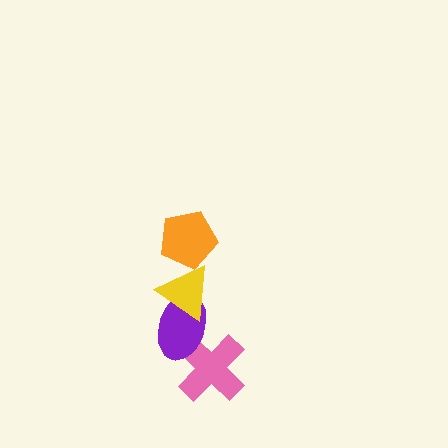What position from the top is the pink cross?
The pink cross is 4th from the top.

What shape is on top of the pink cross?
The purple ellipse is on top of the pink cross.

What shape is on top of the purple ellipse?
The yellow triangle is on top of the purple ellipse.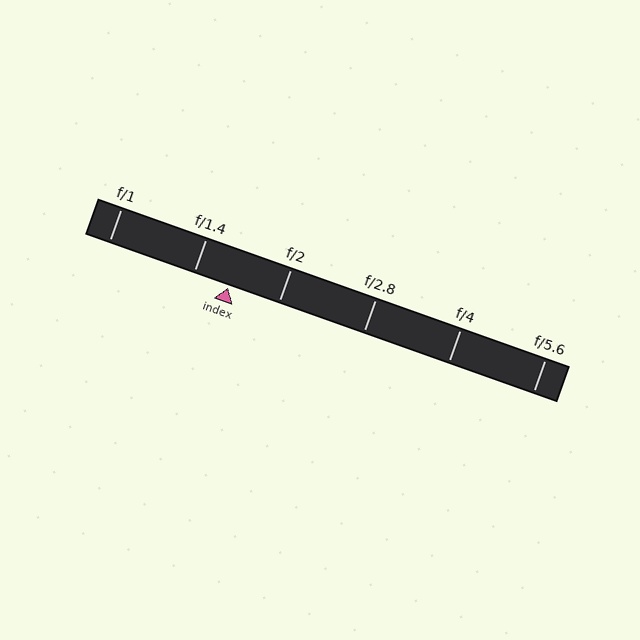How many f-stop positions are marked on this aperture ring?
There are 6 f-stop positions marked.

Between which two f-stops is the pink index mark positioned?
The index mark is between f/1.4 and f/2.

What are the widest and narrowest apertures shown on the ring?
The widest aperture shown is f/1 and the narrowest is f/5.6.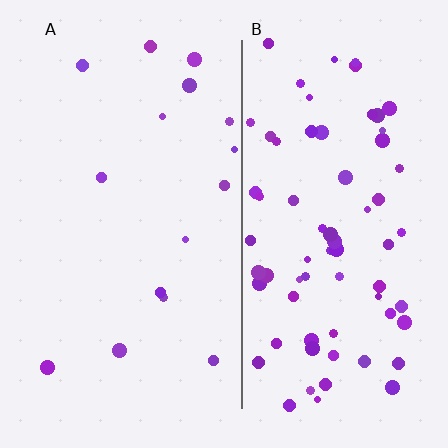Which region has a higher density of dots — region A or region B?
B (the right).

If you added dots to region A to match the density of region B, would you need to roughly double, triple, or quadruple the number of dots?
Approximately quadruple.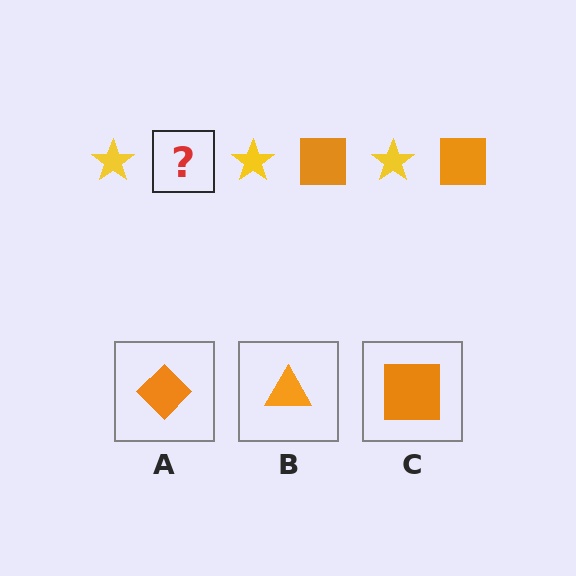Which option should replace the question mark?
Option C.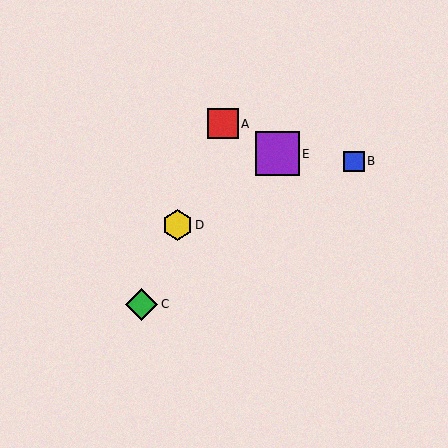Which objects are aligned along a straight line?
Objects A, C, D are aligned along a straight line.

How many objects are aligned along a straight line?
3 objects (A, C, D) are aligned along a straight line.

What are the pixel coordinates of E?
Object E is at (278, 154).